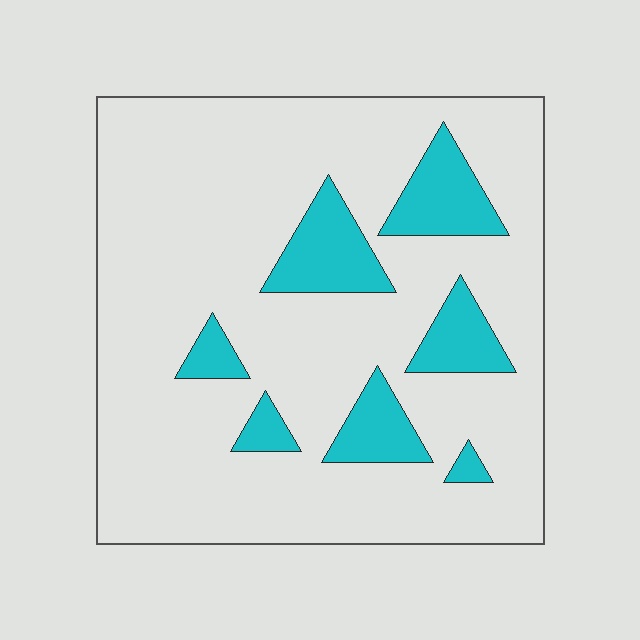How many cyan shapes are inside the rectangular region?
7.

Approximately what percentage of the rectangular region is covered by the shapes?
Approximately 15%.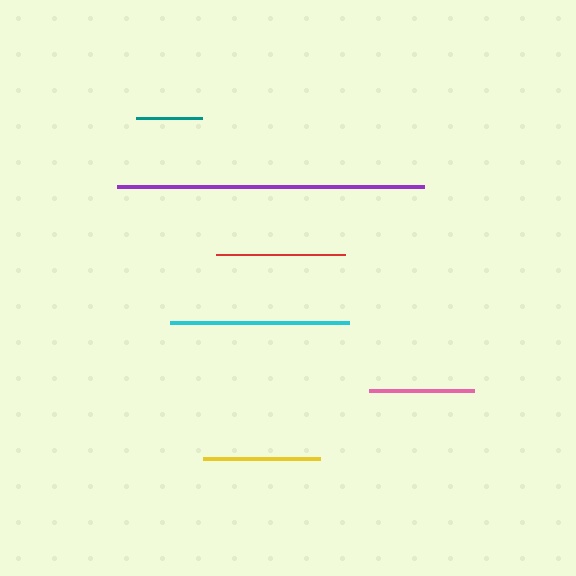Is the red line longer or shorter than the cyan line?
The cyan line is longer than the red line.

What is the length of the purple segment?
The purple segment is approximately 307 pixels long.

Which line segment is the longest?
The purple line is the longest at approximately 307 pixels.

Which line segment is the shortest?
The teal line is the shortest at approximately 66 pixels.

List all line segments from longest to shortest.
From longest to shortest: purple, cyan, red, yellow, pink, teal.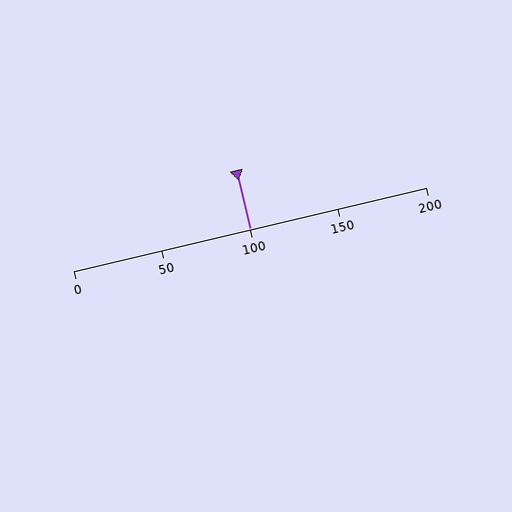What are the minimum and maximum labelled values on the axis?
The axis runs from 0 to 200.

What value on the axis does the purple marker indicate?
The marker indicates approximately 100.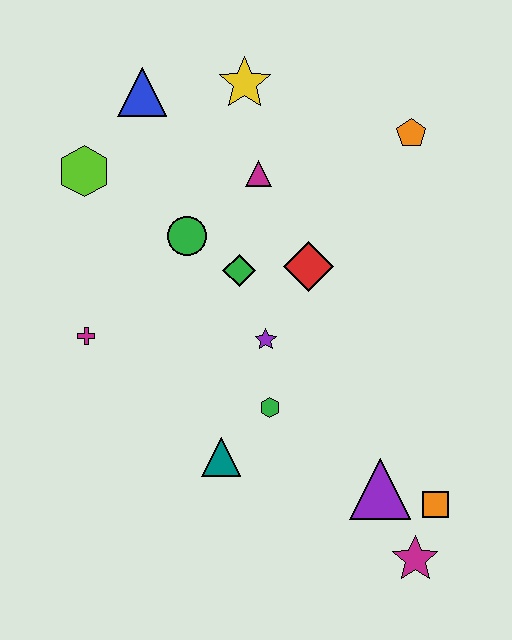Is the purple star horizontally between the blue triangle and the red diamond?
Yes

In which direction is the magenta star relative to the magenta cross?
The magenta star is to the right of the magenta cross.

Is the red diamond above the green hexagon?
Yes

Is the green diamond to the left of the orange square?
Yes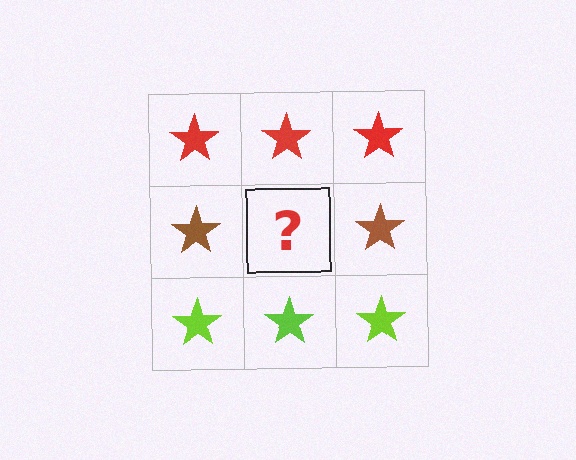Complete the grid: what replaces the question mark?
The question mark should be replaced with a brown star.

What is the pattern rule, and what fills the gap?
The rule is that each row has a consistent color. The gap should be filled with a brown star.